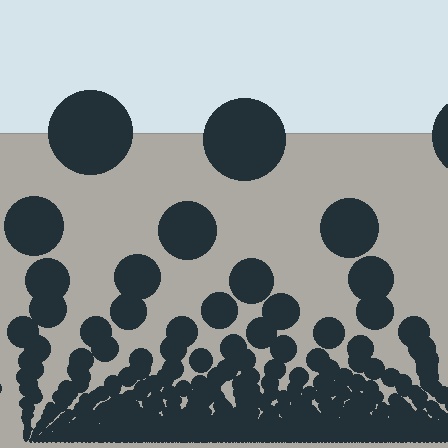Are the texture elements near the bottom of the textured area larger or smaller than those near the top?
Smaller. The gradient is inverted — elements near the bottom are smaller and denser.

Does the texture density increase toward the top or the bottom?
Density increases toward the bottom.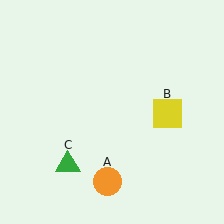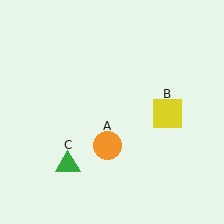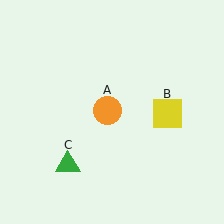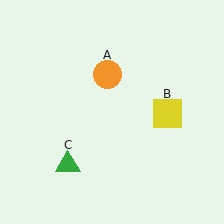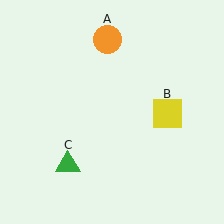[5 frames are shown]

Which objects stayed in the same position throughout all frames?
Yellow square (object B) and green triangle (object C) remained stationary.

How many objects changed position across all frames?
1 object changed position: orange circle (object A).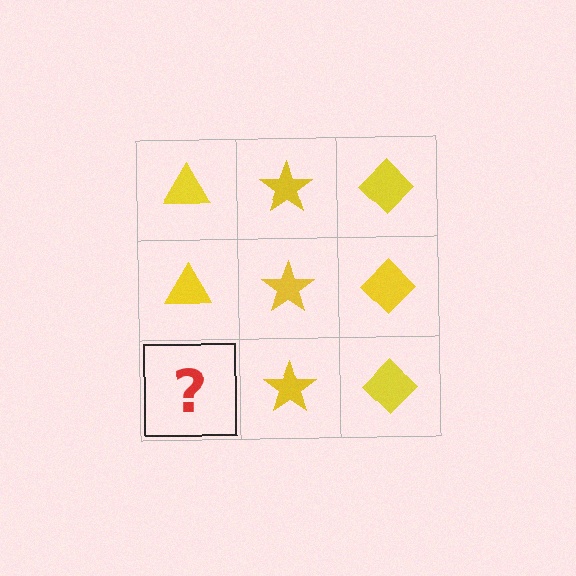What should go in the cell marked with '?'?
The missing cell should contain a yellow triangle.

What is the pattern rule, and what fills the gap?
The rule is that each column has a consistent shape. The gap should be filled with a yellow triangle.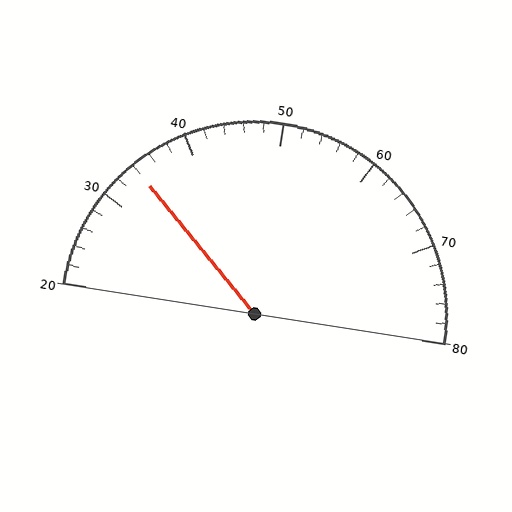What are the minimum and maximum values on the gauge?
The gauge ranges from 20 to 80.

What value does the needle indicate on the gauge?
The needle indicates approximately 34.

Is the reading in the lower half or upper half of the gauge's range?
The reading is in the lower half of the range (20 to 80).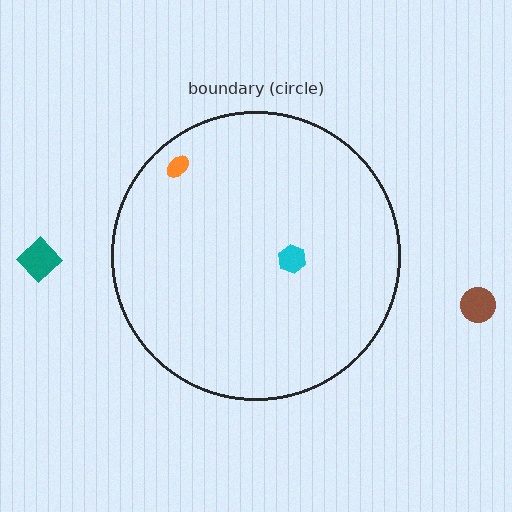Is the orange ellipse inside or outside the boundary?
Inside.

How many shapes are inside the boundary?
2 inside, 2 outside.